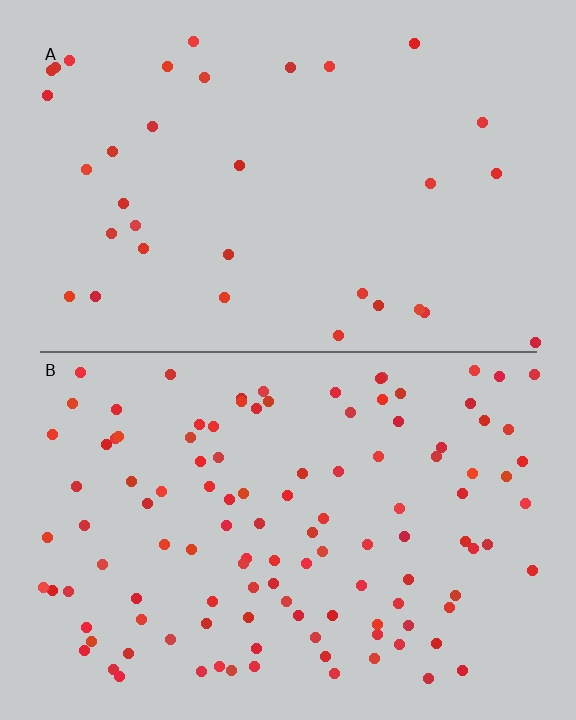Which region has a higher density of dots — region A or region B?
B (the bottom).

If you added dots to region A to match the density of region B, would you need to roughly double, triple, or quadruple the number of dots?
Approximately triple.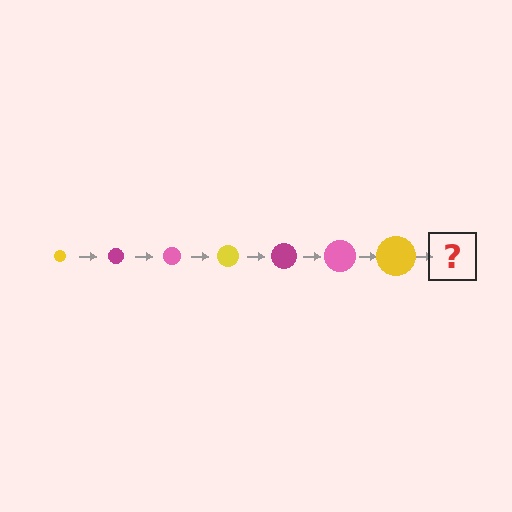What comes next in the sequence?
The next element should be a magenta circle, larger than the previous one.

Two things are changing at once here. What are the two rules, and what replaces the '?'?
The two rules are that the circle grows larger each step and the color cycles through yellow, magenta, and pink. The '?' should be a magenta circle, larger than the previous one.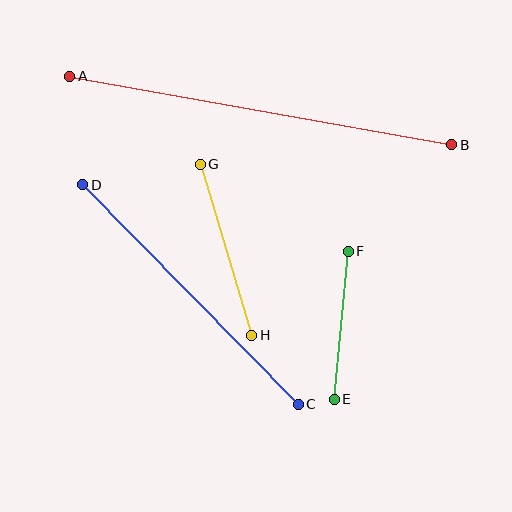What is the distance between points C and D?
The distance is approximately 308 pixels.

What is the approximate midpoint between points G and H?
The midpoint is at approximately (226, 250) pixels.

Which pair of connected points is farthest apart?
Points A and B are farthest apart.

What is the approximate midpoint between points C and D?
The midpoint is at approximately (191, 294) pixels.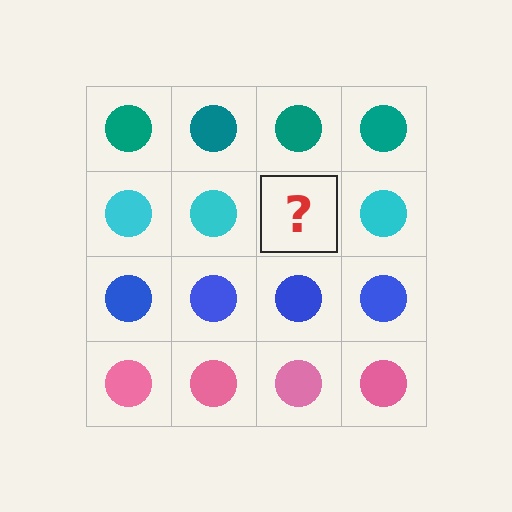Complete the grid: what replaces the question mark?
The question mark should be replaced with a cyan circle.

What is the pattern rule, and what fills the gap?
The rule is that each row has a consistent color. The gap should be filled with a cyan circle.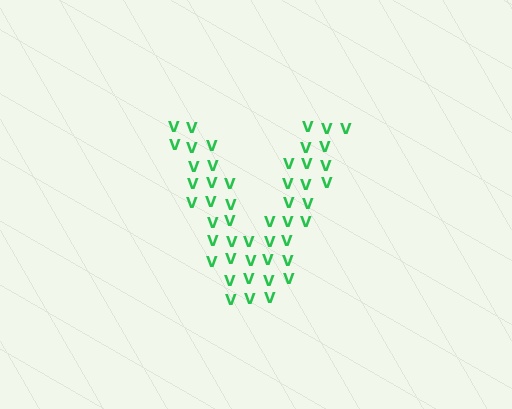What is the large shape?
The large shape is the letter V.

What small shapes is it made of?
It is made of small letter V's.